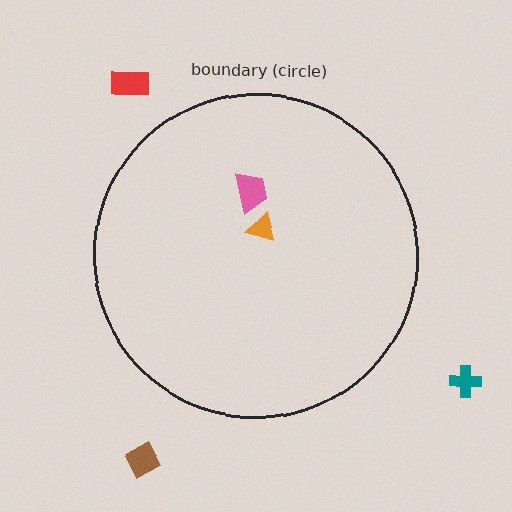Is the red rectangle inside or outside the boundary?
Outside.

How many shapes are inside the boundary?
2 inside, 3 outside.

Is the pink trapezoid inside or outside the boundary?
Inside.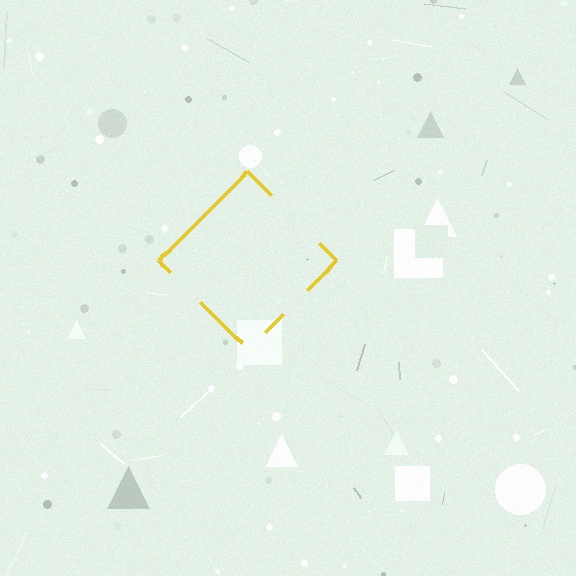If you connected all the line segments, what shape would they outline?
They would outline a diamond.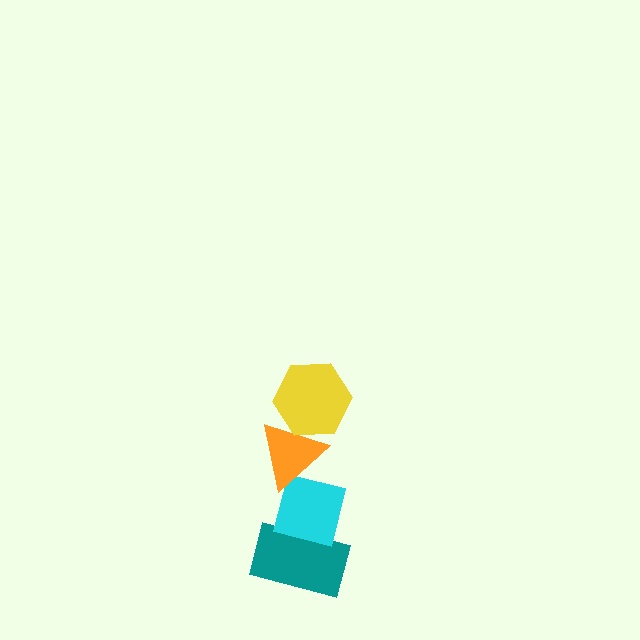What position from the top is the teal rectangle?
The teal rectangle is 4th from the top.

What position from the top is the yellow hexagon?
The yellow hexagon is 1st from the top.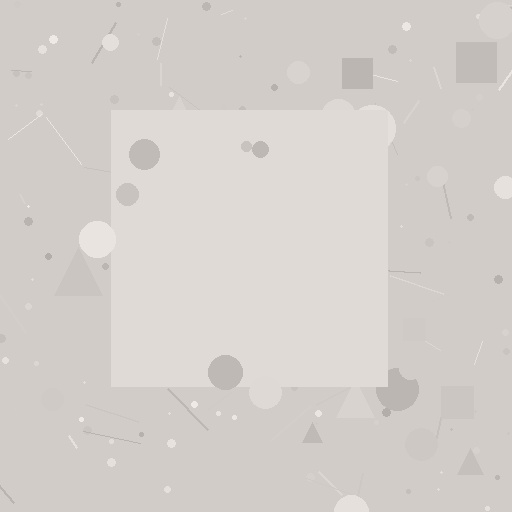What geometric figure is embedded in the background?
A square is embedded in the background.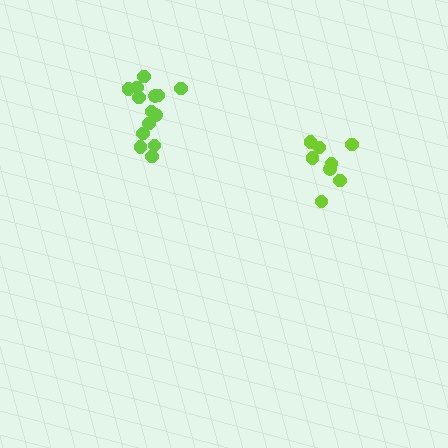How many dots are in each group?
Group 1: 14 dots, Group 2: 8 dots (22 total).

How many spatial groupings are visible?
There are 2 spatial groupings.